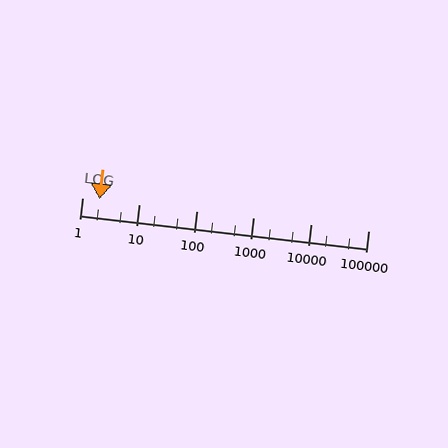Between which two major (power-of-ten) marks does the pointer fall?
The pointer is between 1 and 10.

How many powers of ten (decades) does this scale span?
The scale spans 5 decades, from 1 to 100000.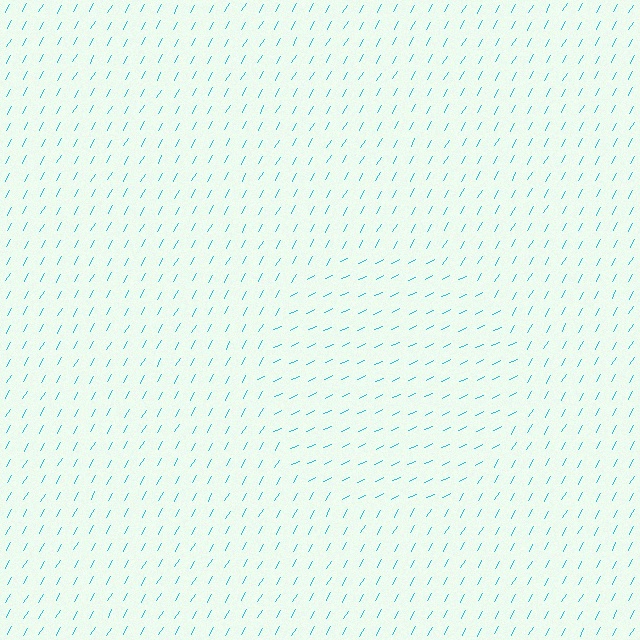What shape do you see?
I see a circle.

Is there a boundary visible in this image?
Yes, there is a texture boundary formed by a change in line orientation.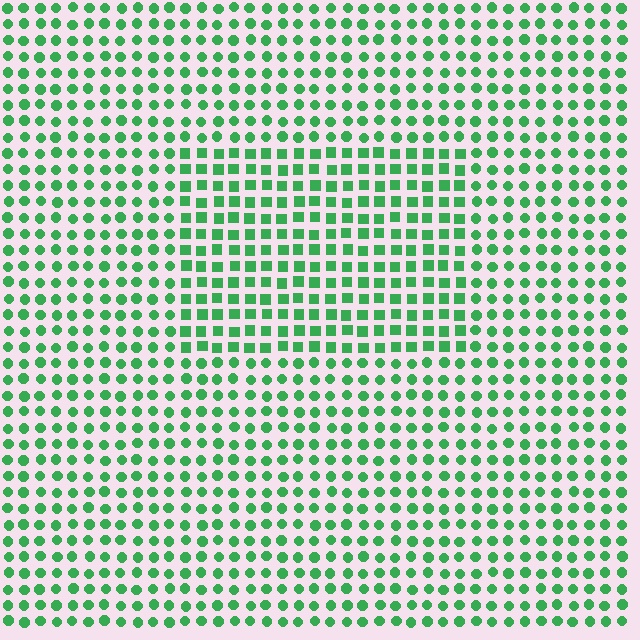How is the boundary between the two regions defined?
The boundary is defined by a change in element shape: squares inside vs. circles outside. All elements share the same color and spacing.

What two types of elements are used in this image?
The image uses squares inside the rectangle region and circles outside it.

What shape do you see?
I see a rectangle.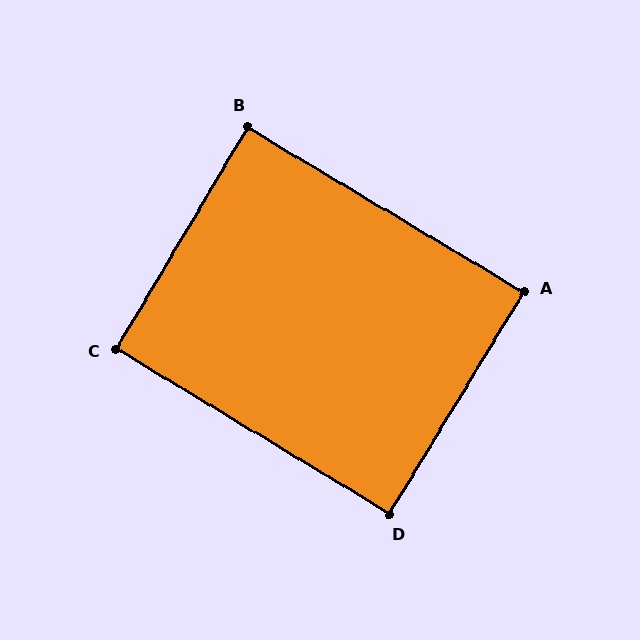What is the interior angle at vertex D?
Approximately 90 degrees (approximately right).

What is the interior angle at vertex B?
Approximately 90 degrees (approximately right).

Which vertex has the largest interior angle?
C, at approximately 90 degrees.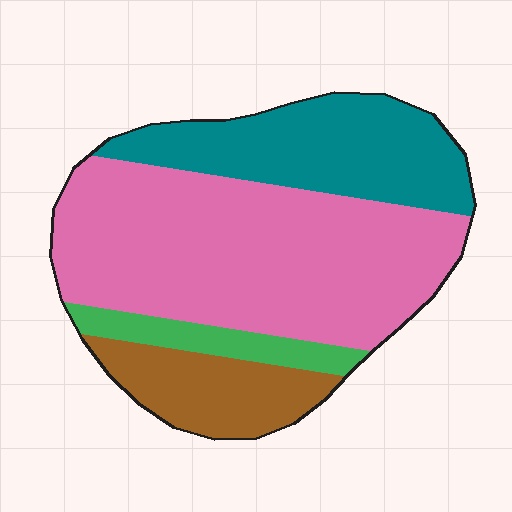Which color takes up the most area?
Pink, at roughly 55%.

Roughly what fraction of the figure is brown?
Brown covers 14% of the figure.